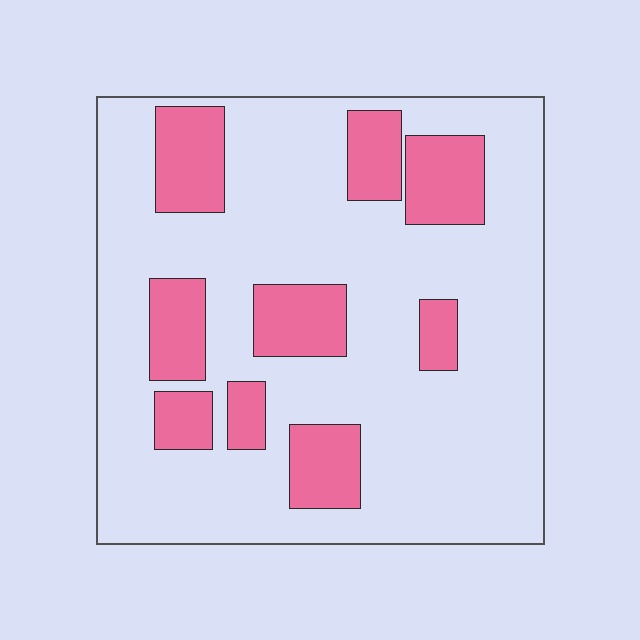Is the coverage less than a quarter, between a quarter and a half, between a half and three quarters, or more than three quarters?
Less than a quarter.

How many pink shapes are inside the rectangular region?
9.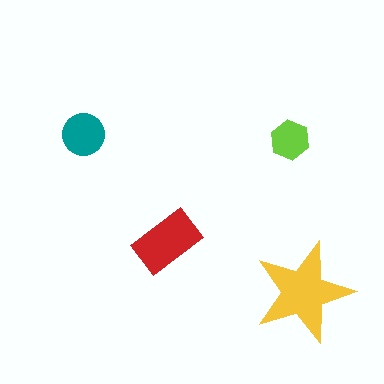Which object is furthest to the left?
The teal circle is leftmost.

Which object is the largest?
The yellow star.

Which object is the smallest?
The lime hexagon.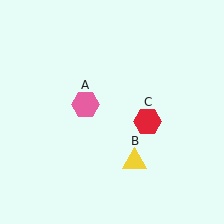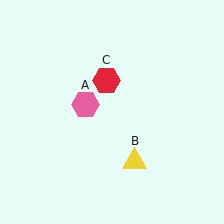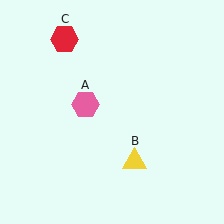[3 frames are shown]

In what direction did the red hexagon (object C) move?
The red hexagon (object C) moved up and to the left.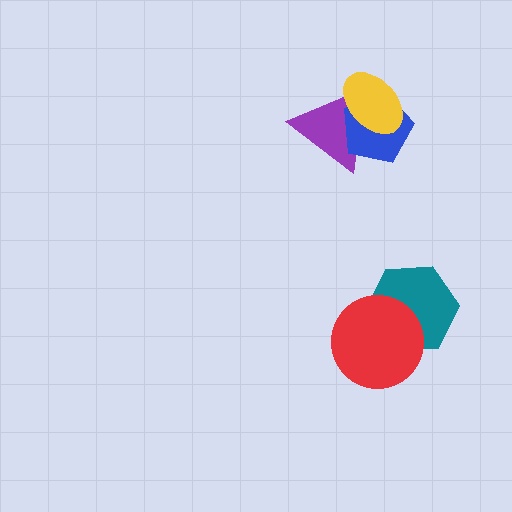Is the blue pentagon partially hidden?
Yes, it is partially covered by another shape.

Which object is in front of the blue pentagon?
The yellow ellipse is in front of the blue pentagon.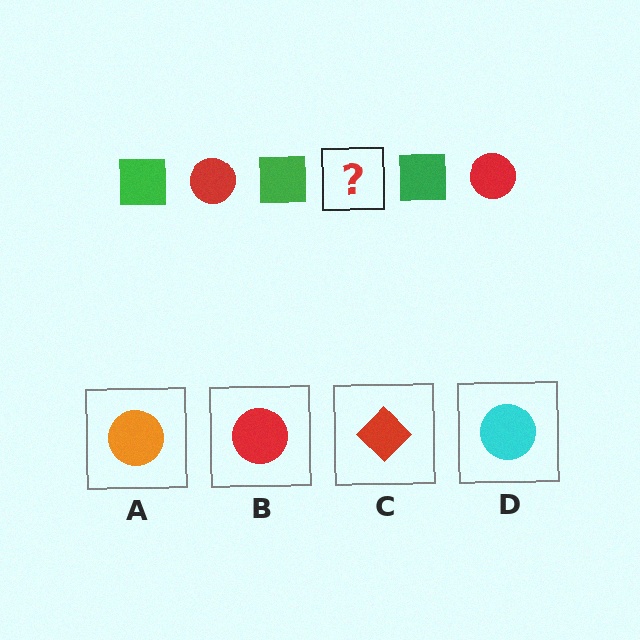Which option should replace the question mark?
Option B.